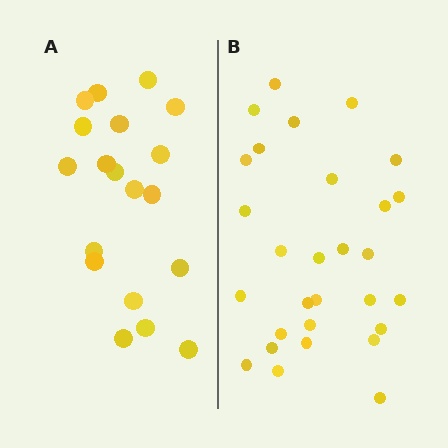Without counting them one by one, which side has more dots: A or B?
Region B (the right region) has more dots.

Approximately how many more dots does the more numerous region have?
Region B has roughly 10 or so more dots than region A.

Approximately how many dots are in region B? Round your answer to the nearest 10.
About 30 dots. (The exact count is 29, which rounds to 30.)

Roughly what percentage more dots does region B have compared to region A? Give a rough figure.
About 55% more.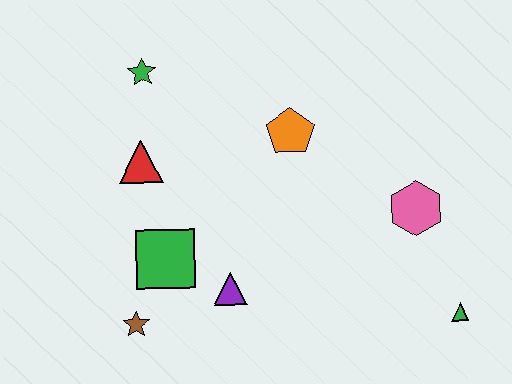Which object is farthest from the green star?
The green triangle is farthest from the green star.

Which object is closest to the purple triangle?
The green square is closest to the purple triangle.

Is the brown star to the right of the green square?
No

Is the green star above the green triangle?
Yes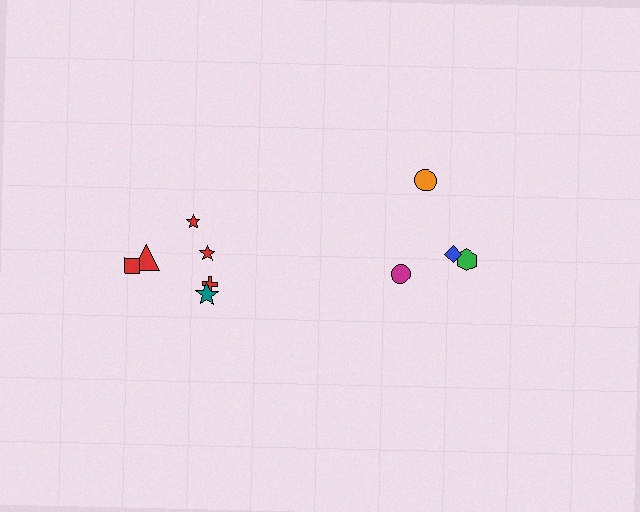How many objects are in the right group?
There are 4 objects.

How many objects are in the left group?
There are 6 objects.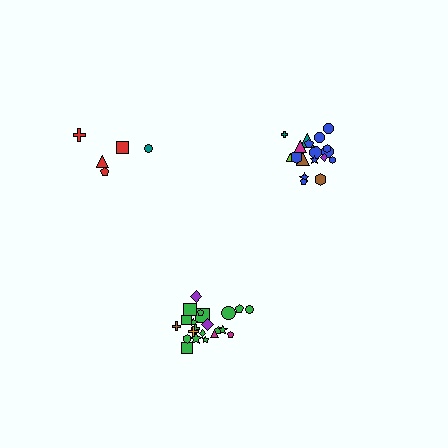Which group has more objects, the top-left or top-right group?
The top-right group.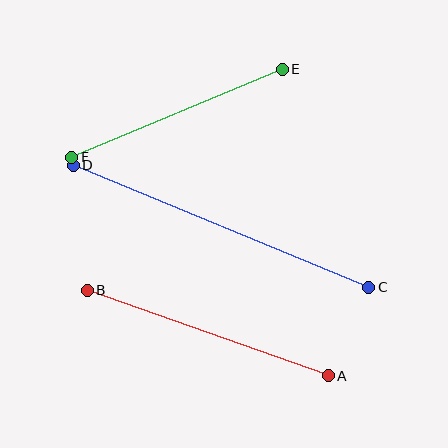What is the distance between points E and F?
The distance is approximately 228 pixels.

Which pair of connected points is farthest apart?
Points C and D are farthest apart.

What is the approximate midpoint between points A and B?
The midpoint is at approximately (208, 333) pixels.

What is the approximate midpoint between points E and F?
The midpoint is at approximately (177, 113) pixels.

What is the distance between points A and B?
The distance is approximately 256 pixels.